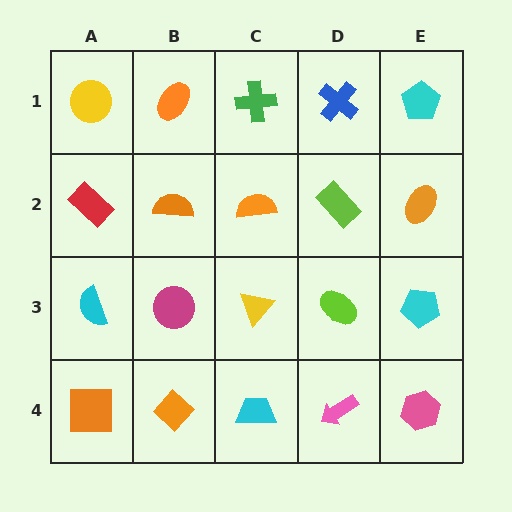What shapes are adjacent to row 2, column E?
A cyan pentagon (row 1, column E), a cyan pentagon (row 3, column E), a lime rectangle (row 2, column D).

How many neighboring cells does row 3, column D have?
4.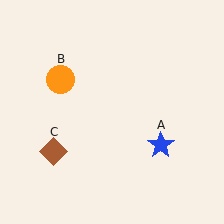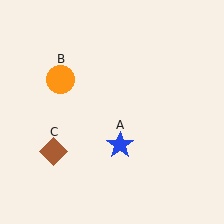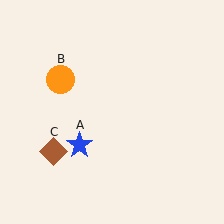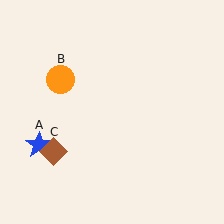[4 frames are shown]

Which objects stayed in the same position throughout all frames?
Orange circle (object B) and brown diamond (object C) remained stationary.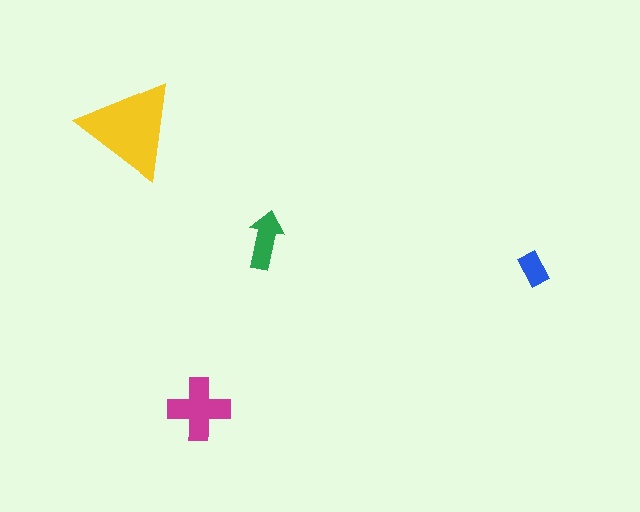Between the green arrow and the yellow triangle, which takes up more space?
The yellow triangle.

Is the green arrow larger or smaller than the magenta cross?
Smaller.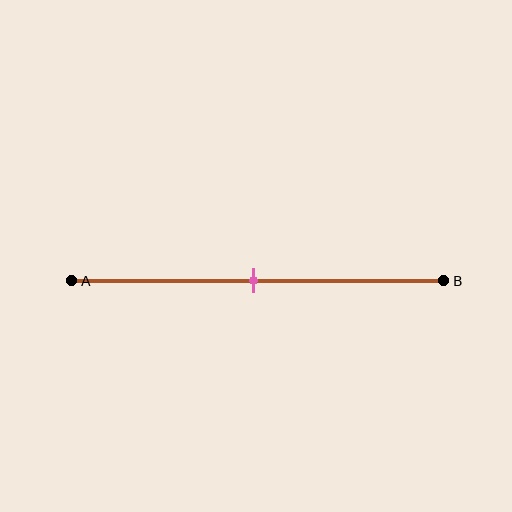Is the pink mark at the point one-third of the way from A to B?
No, the mark is at about 50% from A, not at the 33% one-third point.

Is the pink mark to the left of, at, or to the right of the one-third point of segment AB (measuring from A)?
The pink mark is to the right of the one-third point of segment AB.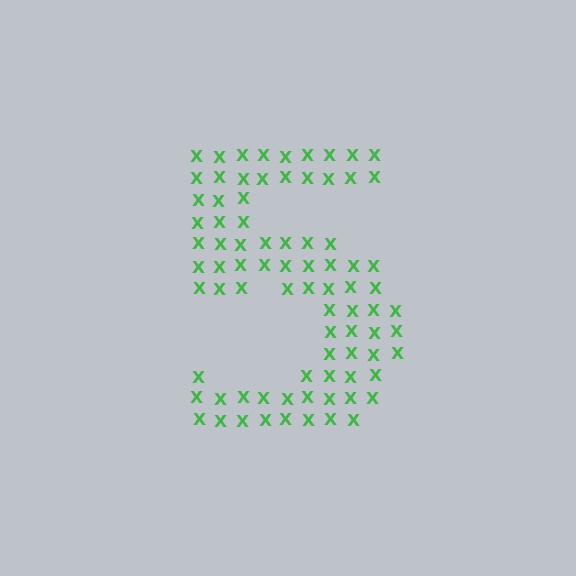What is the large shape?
The large shape is the digit 5.